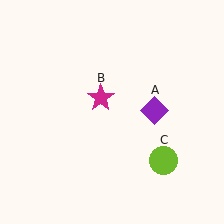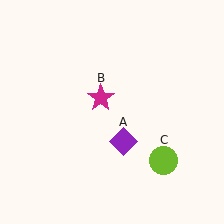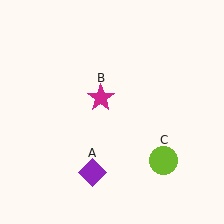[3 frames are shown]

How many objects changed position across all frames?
1 object changed position: purple diamond (object A).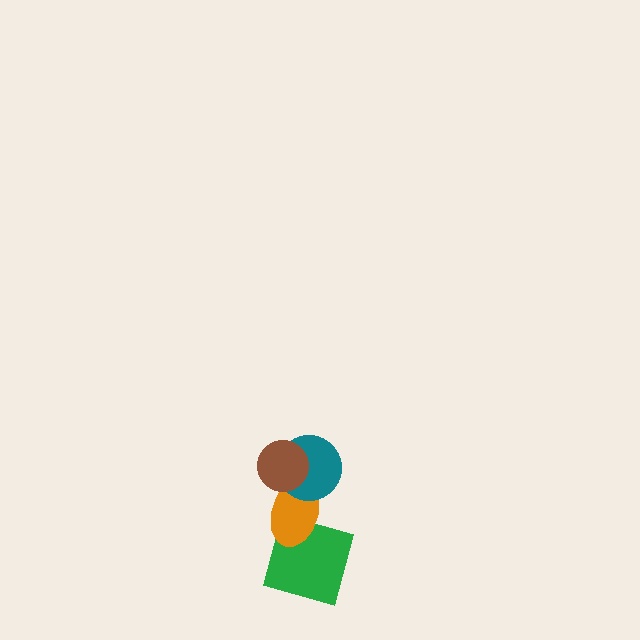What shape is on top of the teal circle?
The brown circle is on top of the teal circle.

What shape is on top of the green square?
The orange ellipse is on top of the green square.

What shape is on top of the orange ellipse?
The teal circle is on top of the orange ellipse.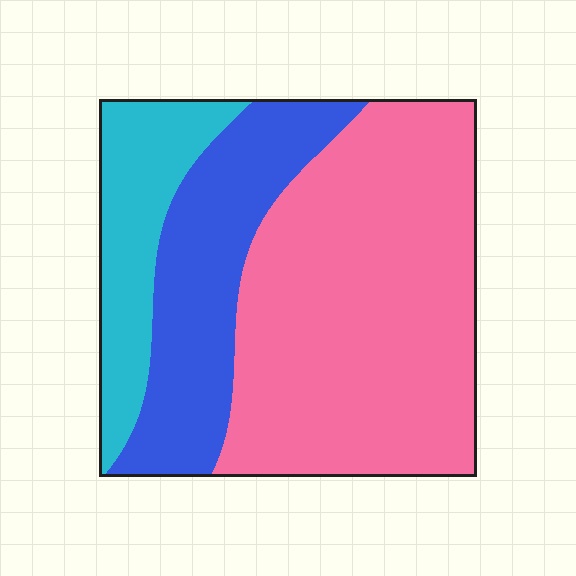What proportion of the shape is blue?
Blue takes up about one quarter (1/4) of the shape.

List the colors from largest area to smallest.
From largest to smallest: pink, blue, cyan.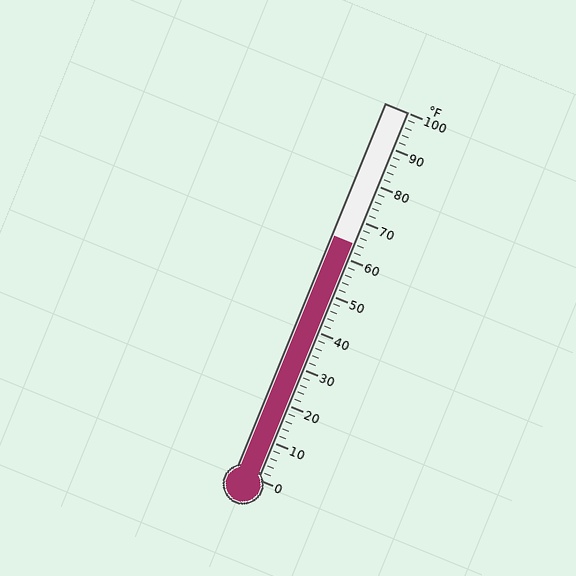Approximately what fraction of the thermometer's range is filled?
The thermometer is filled to approximately 65% of its range.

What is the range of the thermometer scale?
The thermometer scale ranges from 0°F to 100°F.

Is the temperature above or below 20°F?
The temperature is above 20°F.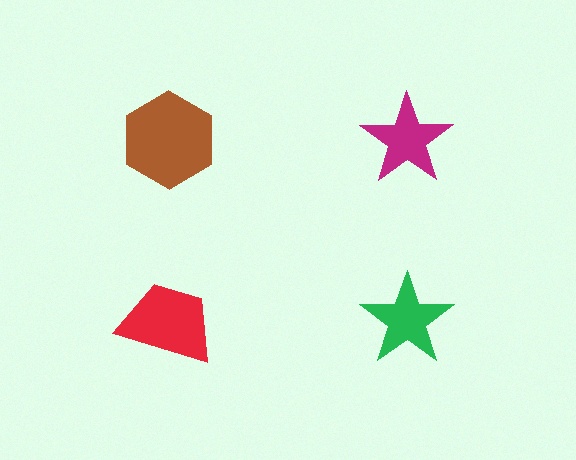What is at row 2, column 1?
A red trapezoid.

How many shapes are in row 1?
2 shapes.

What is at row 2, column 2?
A green star.